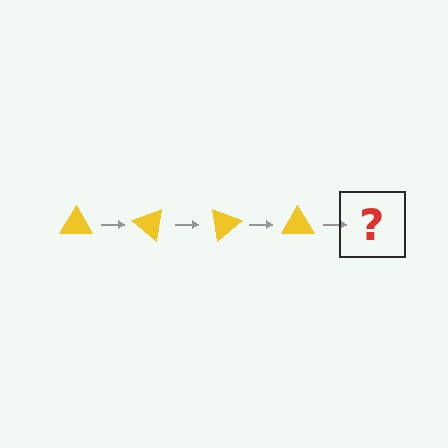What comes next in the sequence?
The next element should be a yellow triangle rotated 160 degrees.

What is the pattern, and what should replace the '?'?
The pattern is that the triangle rotates 40 degrees each step. The '?' should be a yellow triangle rotated 160 degrees.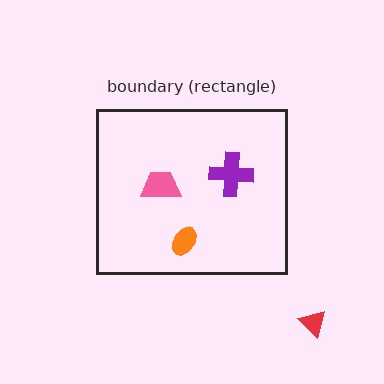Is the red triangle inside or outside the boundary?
Outside.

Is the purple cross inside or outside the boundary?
Inside.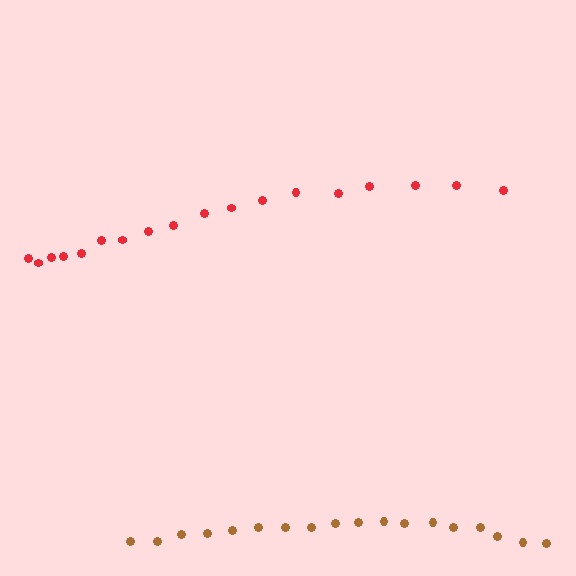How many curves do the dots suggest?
There are 2 distinct paths.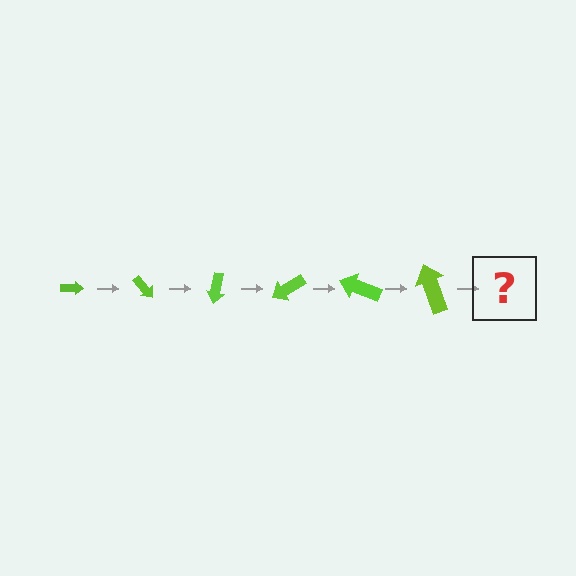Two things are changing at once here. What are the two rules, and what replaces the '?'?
The two rules are that the arrow grows larger each step and it rotates 50 degrees each step. The '?' should be an arrow, larger than the previous one and rotated 300 degrees from the start.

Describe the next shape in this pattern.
It should be an arrow, larger than the previous one and rotated 300 degrees from the start.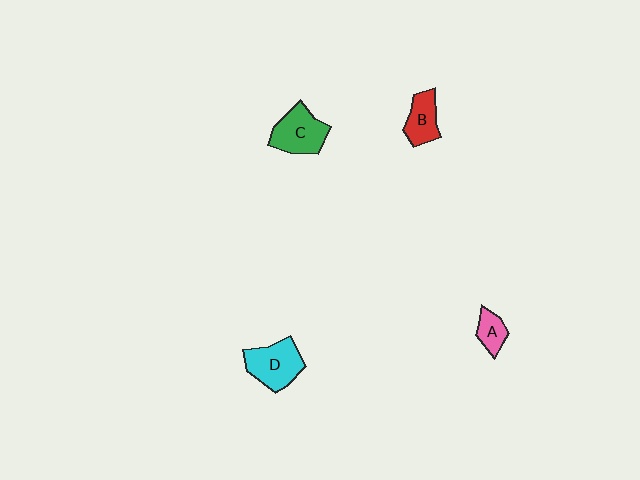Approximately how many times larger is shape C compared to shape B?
Approximately 1.4 times.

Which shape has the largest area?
Shape D (cyan).